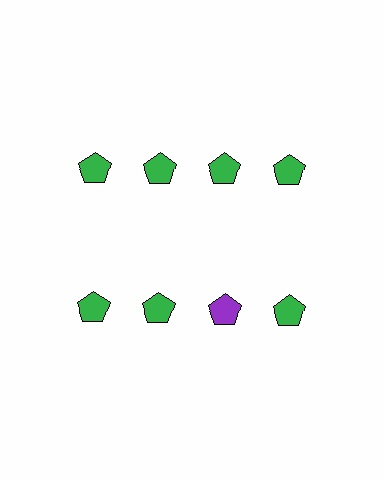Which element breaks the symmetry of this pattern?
The purple pentagon in the second row, center column breaks the symmetry. All other shapes are green pentagons.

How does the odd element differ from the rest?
It has a different color: purple instead of green.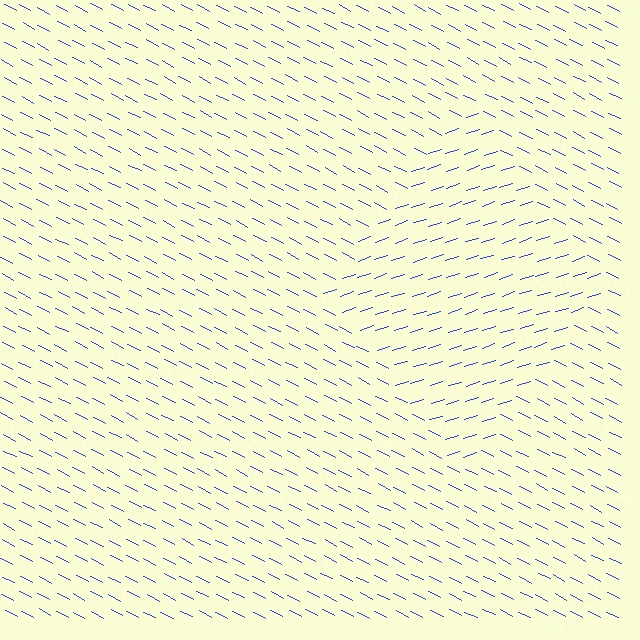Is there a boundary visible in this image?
Yes, there is a texture boundary formed by a change in line orientation.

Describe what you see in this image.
The image is filled with small blue line segments. A diamond region in the image has lines oriented differently from the surrounding lines, creating a visible texture boundary.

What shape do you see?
I see a diamond.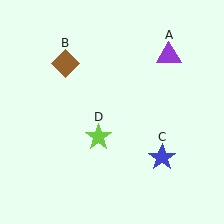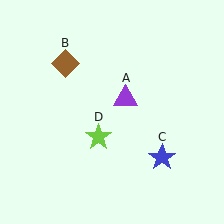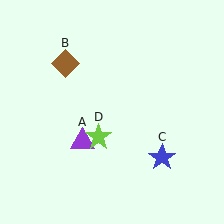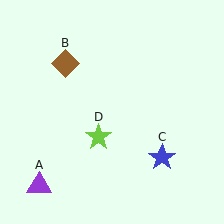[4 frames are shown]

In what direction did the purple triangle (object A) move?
The purple triangle (object A) moved down and to the left.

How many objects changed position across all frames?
1 object changed position: purple triangle (object A).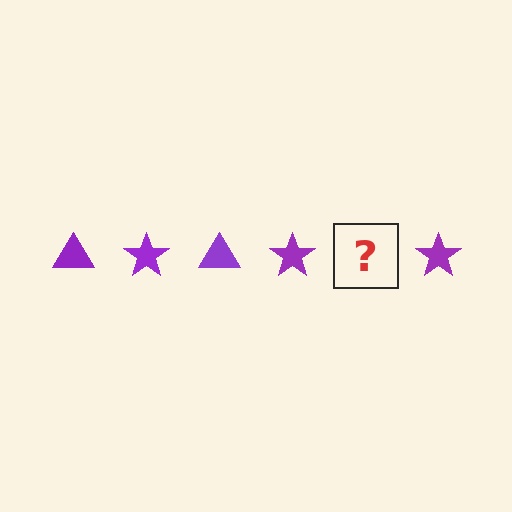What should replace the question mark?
The question mark should be replaced with a purple triangle.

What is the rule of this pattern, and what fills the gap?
The rule is that the pattern cycles through triangle, star shapes in purple. The gap should be filled with a purple triangle.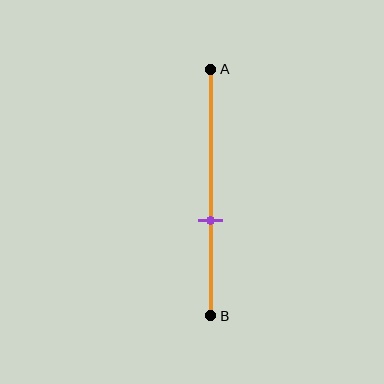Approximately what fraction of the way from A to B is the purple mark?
The purple mark is approximately 60% of the way from A to B.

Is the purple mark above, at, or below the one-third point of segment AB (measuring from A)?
The purple mark is below the one-third point of segment AB.